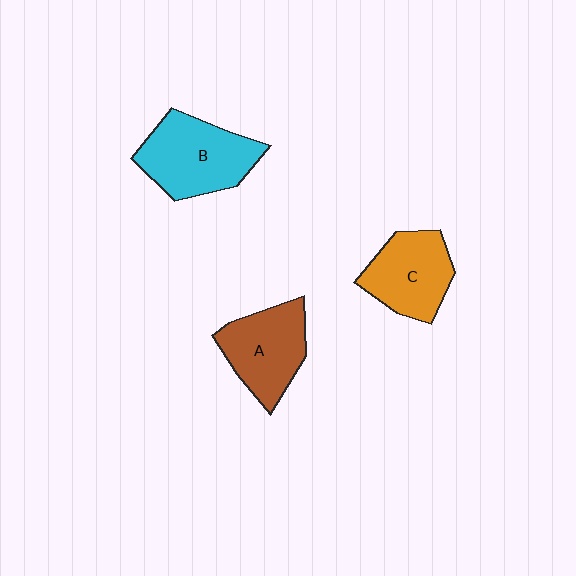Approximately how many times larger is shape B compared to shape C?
Approximately 1.2 times.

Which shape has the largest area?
Shape B (cyan).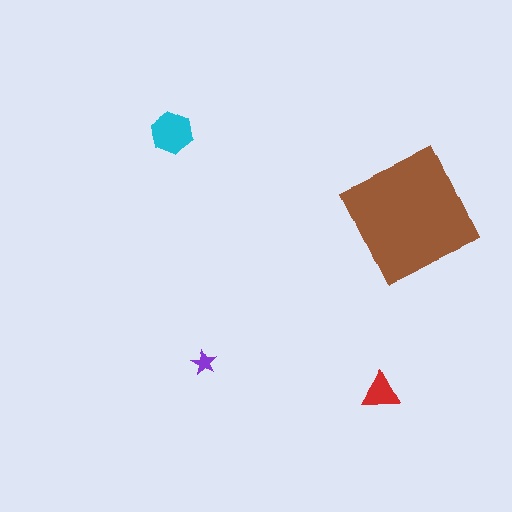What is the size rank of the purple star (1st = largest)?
4th.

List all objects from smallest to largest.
The purple star, the red triangle, the cyan hexagon, the brown square.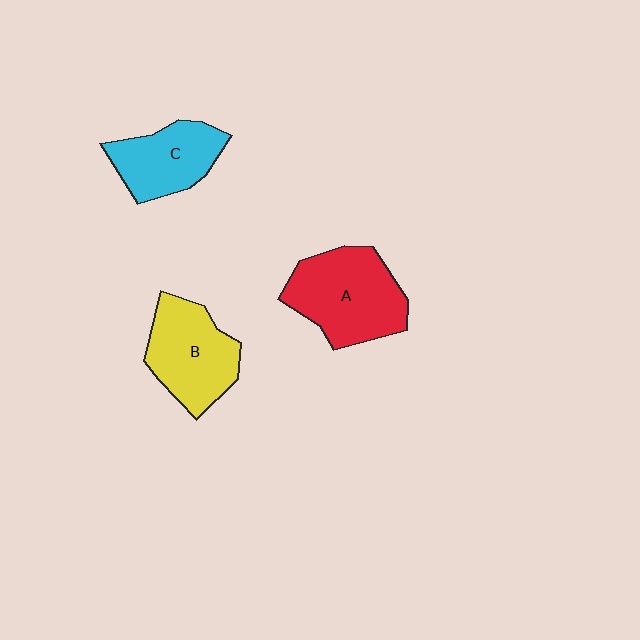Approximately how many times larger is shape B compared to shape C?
Approximately 1.2 times.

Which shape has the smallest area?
Shape C (cyan).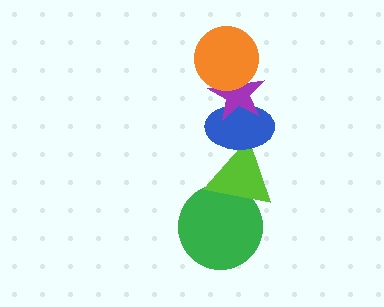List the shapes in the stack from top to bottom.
From top to bottom: the orange circle, the purple star, the blue ellipse, the lime triangle, the green circle.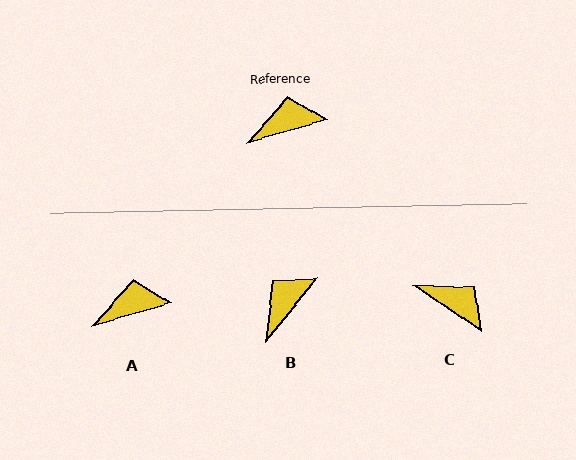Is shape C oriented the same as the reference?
No, it is off by about 50 degrees.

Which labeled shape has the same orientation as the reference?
A.